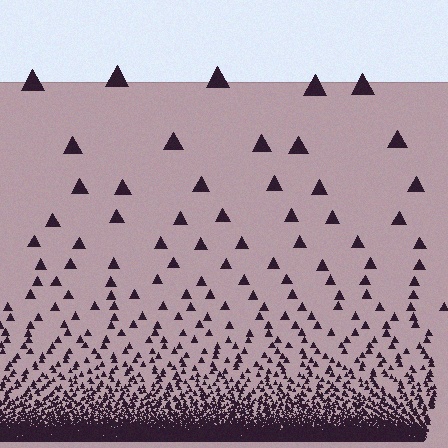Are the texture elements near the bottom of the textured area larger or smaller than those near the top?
Smaller. The gradient is inverted — elements near the bottom are smaller and denser.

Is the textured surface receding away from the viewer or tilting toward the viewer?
The surface appears to tilt toward the viewer. Texture elements get larger and sparser toward the top.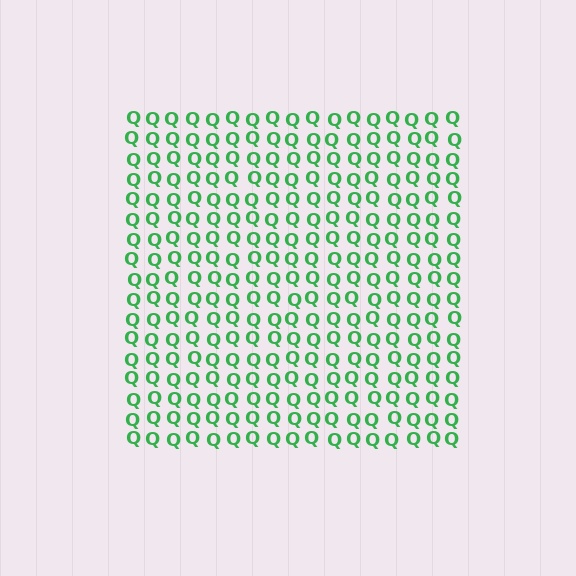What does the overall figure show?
The overall figure shows a square.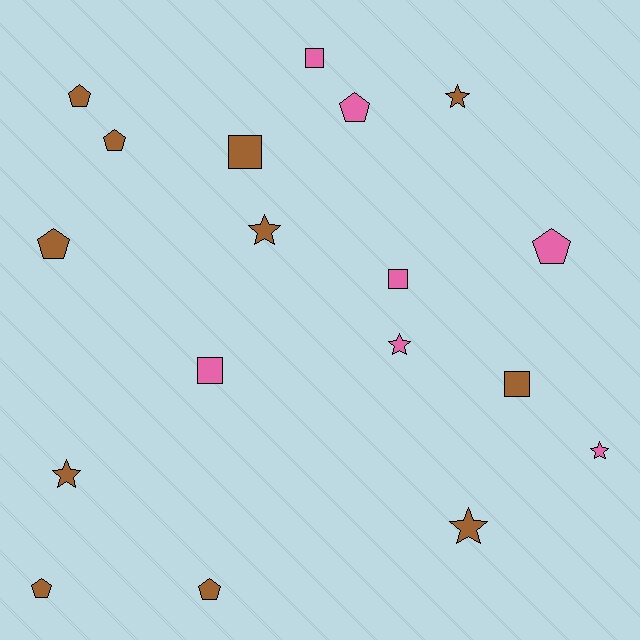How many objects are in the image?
There are 18 objects.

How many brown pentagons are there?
There are 5 brown pentagons.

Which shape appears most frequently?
Pentagon, with 7 objects.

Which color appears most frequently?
Brown, with 11 objects.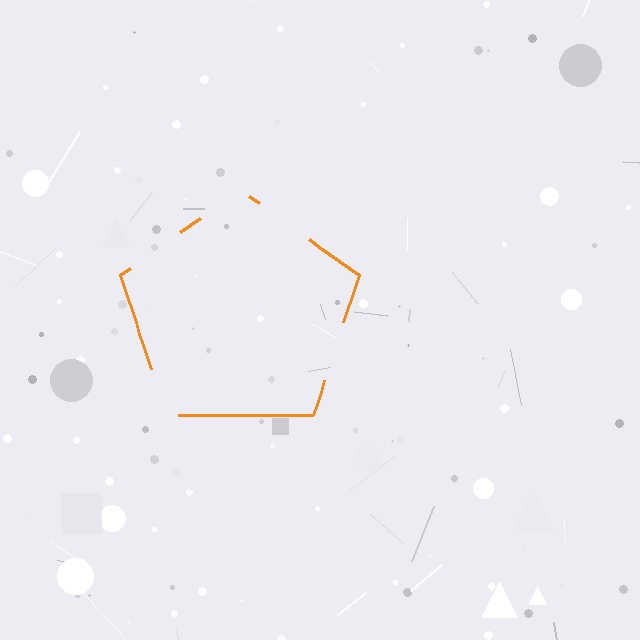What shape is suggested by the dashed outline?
The dashed outline suggests a pentagon.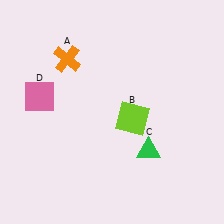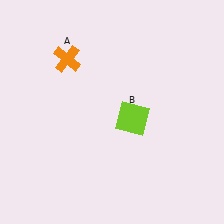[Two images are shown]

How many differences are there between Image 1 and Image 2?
There are 2 differences between the two images.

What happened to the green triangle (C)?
The green triangle (C) was removed in Image 2. It was in the bottom-right area of Image 1.